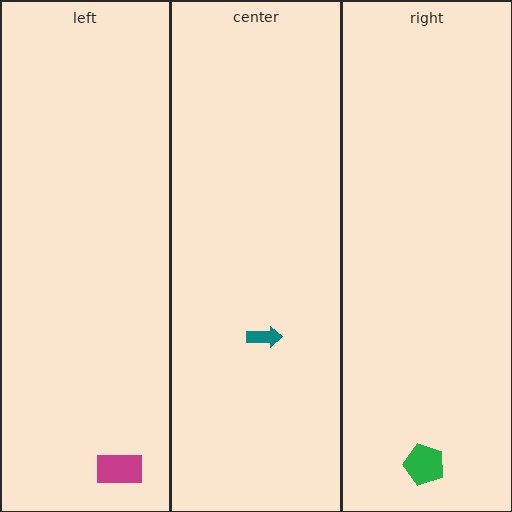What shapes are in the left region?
The magenta rectangle.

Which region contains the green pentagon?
The right region.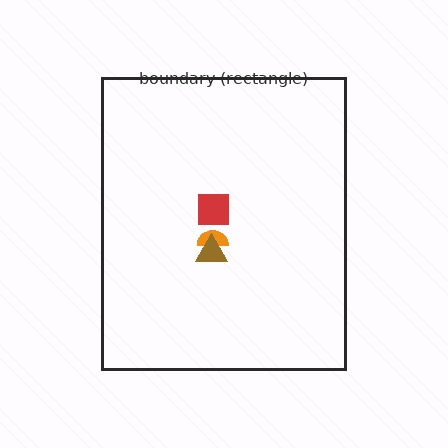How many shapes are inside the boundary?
3 inside, 0 outside.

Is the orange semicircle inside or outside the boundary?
Inside.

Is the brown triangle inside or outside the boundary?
Inside.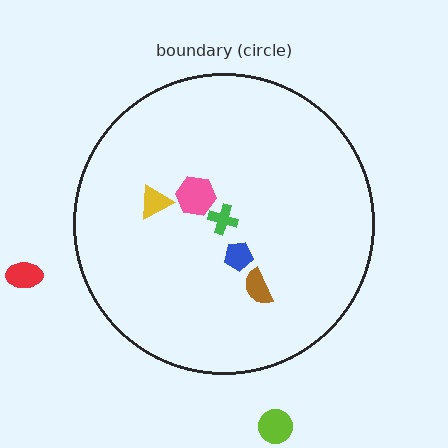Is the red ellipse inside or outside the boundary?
Outside.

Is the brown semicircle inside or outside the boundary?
Inside.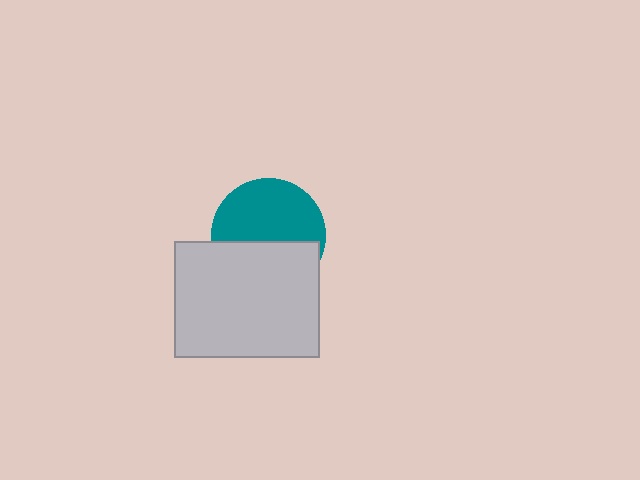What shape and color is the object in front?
The object in front is a light gray rectangle.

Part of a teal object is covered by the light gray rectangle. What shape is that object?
It is a circle.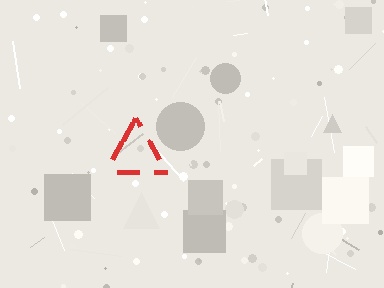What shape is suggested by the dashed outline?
The dashed outline suggests a triangle.